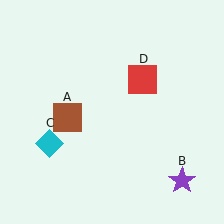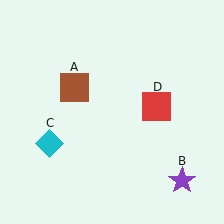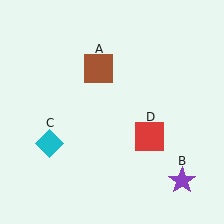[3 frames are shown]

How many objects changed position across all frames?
2 objects changed position: brown square (object A), red square (object D).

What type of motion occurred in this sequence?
The brown square (object A), red square (object D) rotated clockwise around the center of the scene.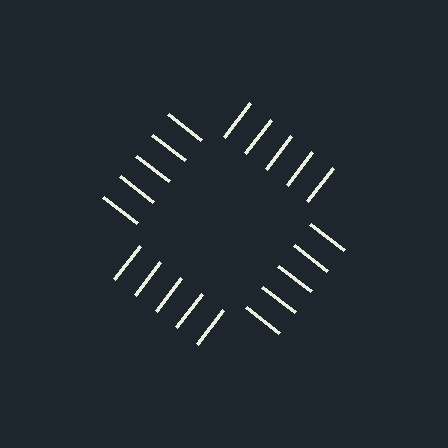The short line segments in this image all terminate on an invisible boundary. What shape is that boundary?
An illusory square — the line segments terminate on its edges but no continuous stroke is drawn.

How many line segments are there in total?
20 — 5 along each of the 4 edges.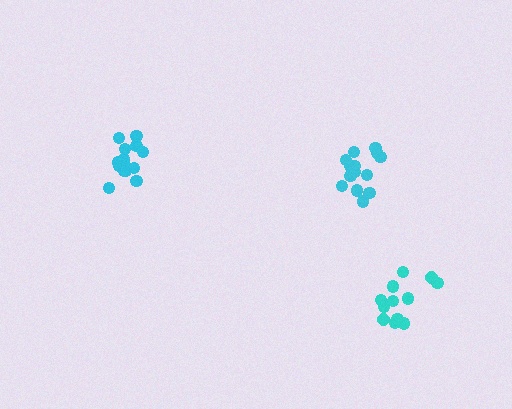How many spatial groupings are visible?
There are 3 spatial groupings.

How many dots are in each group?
Group 1: 14 dots, Group 2: 14 dots, Group 3: 13 dots (41 total).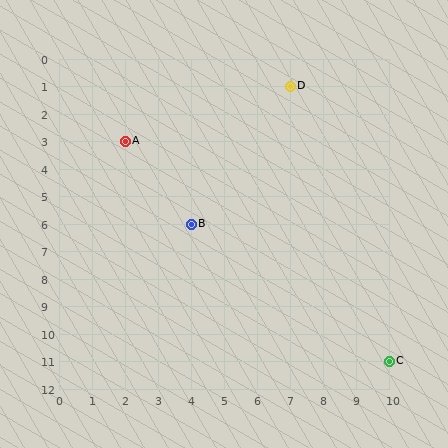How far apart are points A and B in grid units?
Points A and B are 2 columns and 3 rows apart (about 3.6 grid units diagonally).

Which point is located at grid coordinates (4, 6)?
Point B is at (4, 6).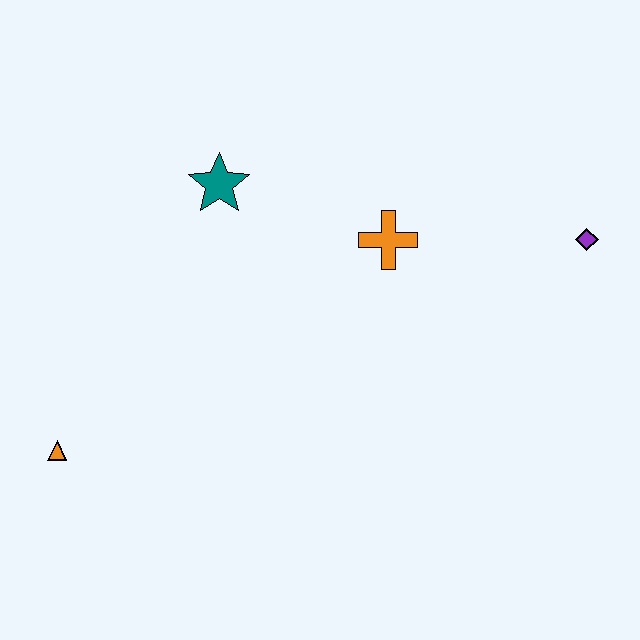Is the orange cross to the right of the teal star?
Yes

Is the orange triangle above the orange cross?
No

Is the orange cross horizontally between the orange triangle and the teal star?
No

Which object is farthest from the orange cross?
The orange triangle is farthest from the orange cross.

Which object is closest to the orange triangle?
The teal star is closest to the orange triangle.